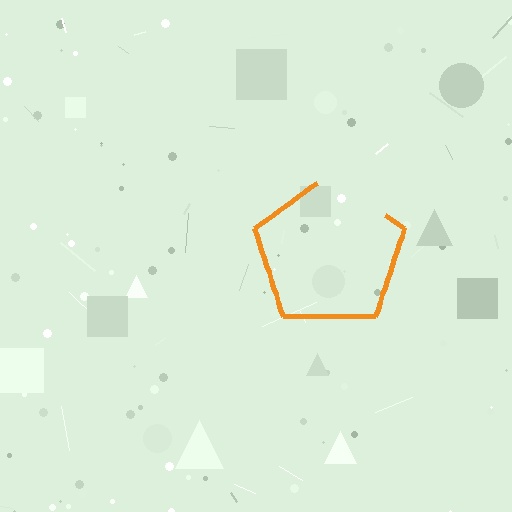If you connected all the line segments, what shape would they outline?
They would outline a pentagon.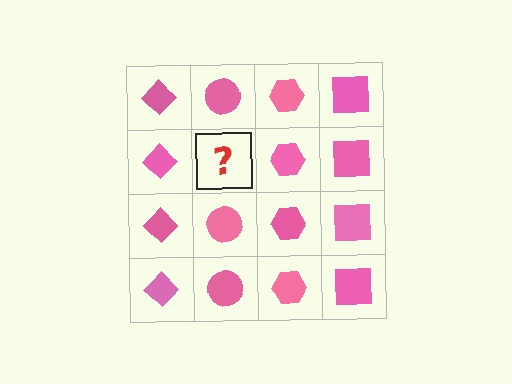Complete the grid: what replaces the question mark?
The question mark should be replaced with a pink circle.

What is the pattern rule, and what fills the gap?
The rule is that each column has a consistent shape. The gap should be filled with a pink circle.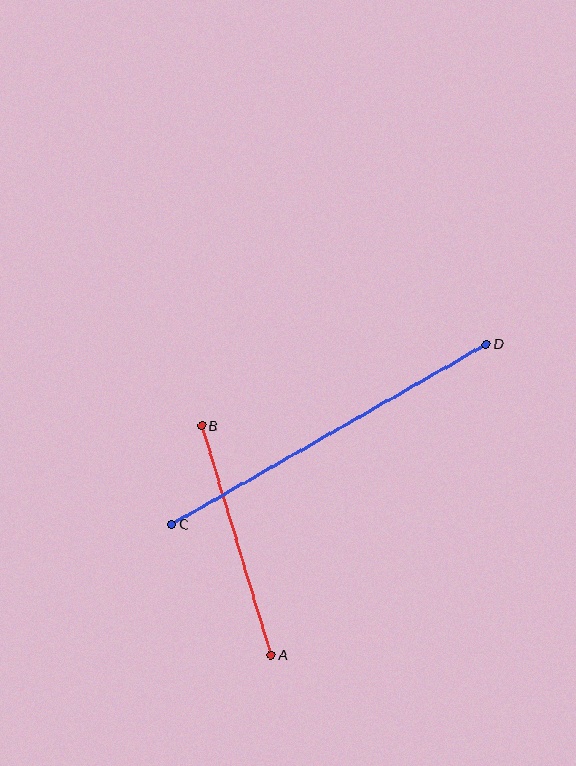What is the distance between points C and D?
The distance is approximately 363 pixels.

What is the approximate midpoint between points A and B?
The midpoint is at approximately (236, 540) pixels.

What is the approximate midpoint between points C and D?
The midpoint is at approximately (329, 434) pixels.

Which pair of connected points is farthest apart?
Points C and D are farthest apart.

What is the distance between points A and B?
The distance is approximately 239 pixels.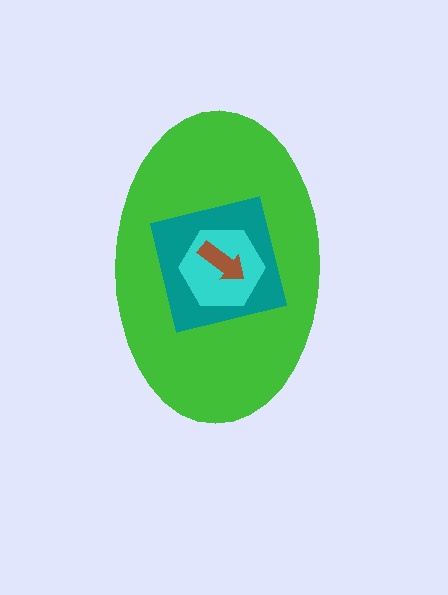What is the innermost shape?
The brown arrow.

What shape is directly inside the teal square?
The cyan hexagon.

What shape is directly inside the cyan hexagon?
The brown arrow.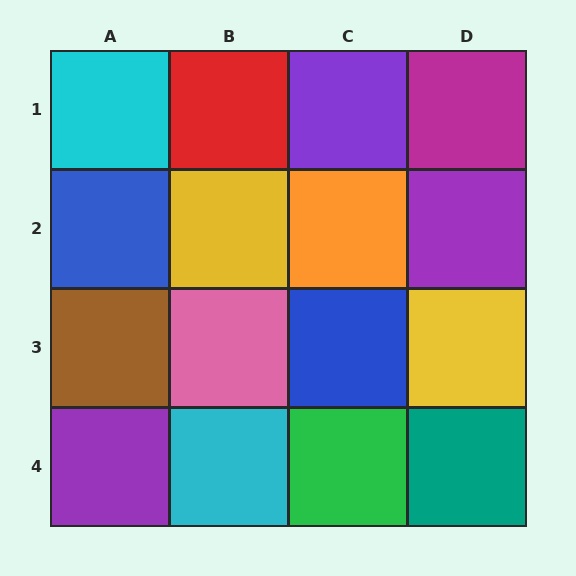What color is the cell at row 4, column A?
Purple.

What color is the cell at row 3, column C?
Blue.